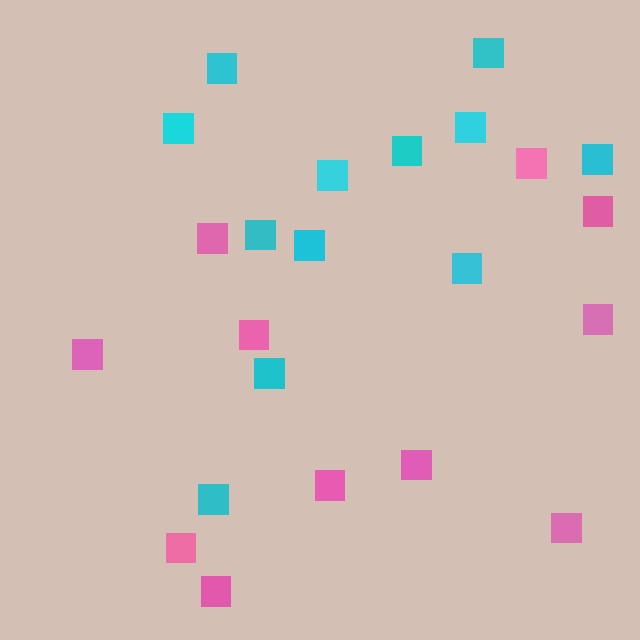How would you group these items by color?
There are 2 groups: one group of pink squares (11) and one group of cyan squares (12).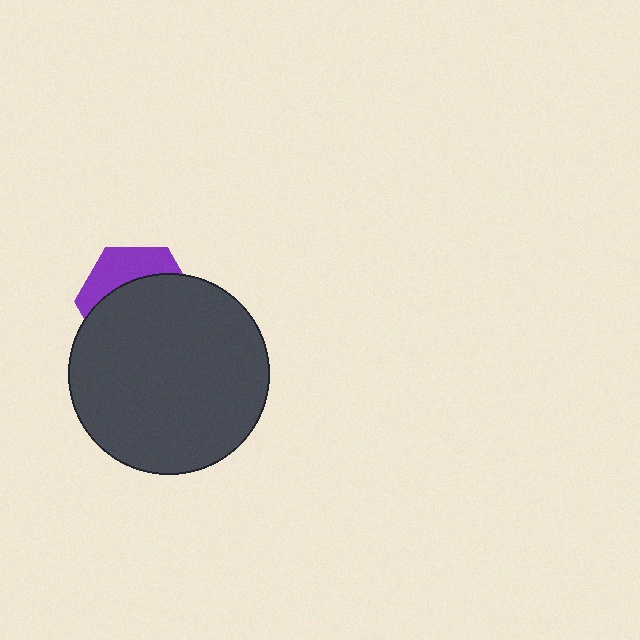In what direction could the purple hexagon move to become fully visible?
The purple hexagon could move up. That would shift it out from behind the dark gray circle entirely.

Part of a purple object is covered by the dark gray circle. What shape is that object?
It is a hexagon.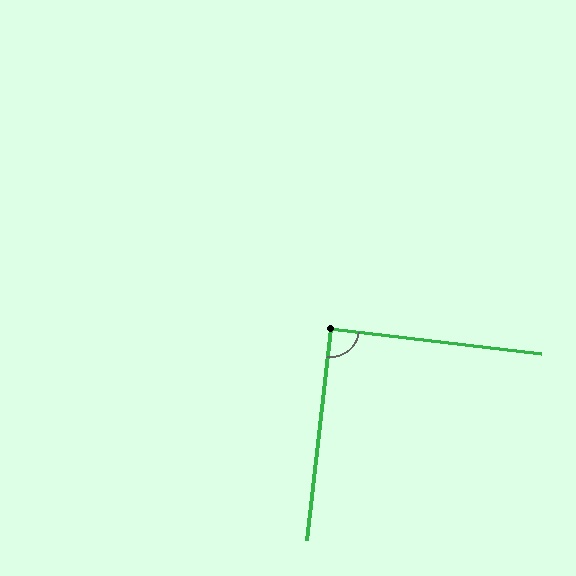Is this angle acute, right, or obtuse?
It is approximately a right angle.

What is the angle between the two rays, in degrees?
Approximately 90 degrees.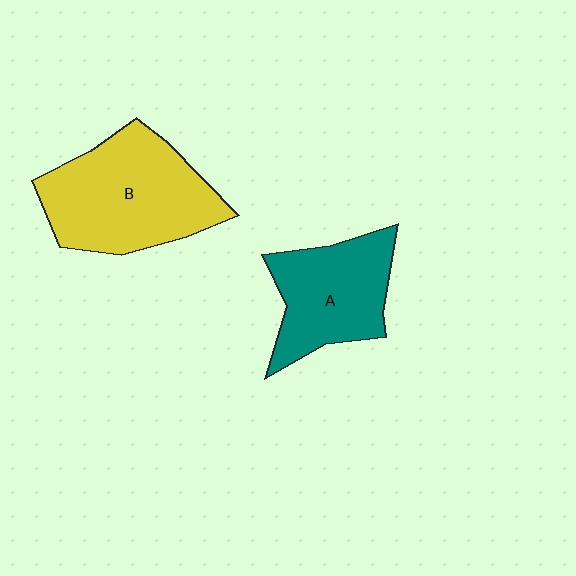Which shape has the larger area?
Shape B (yellow).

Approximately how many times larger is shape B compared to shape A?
Approximately 1.4 times.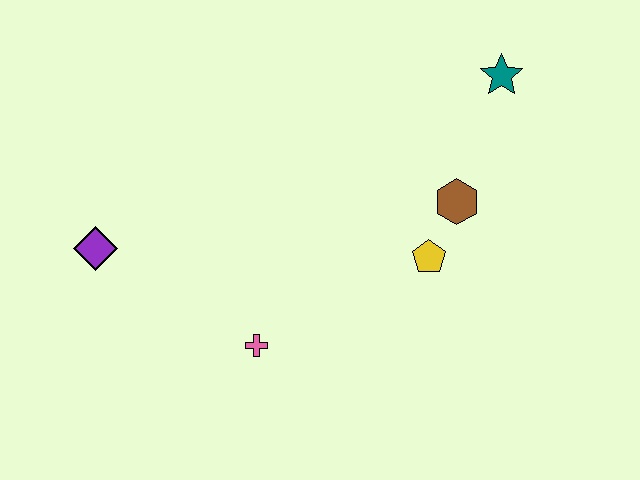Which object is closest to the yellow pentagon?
The brown hexagon is closest to the yellow pentagon.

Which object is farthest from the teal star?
The purple diamond is farthest from the teal star.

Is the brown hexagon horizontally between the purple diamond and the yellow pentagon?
No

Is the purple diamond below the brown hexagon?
Yes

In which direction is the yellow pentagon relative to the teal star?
The yellow pentagon is below the teal star.